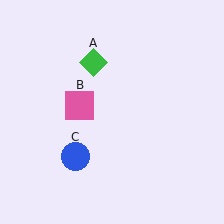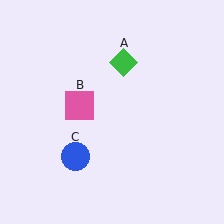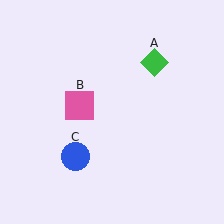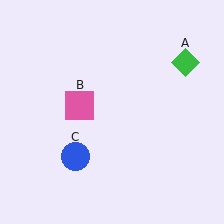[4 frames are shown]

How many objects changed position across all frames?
1 object changed position: green diamond (object A).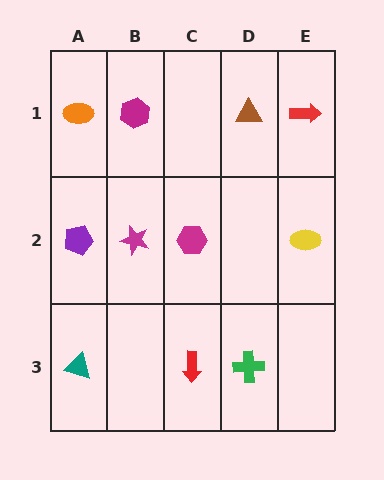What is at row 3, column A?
A teal triangle.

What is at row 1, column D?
A brown triangle.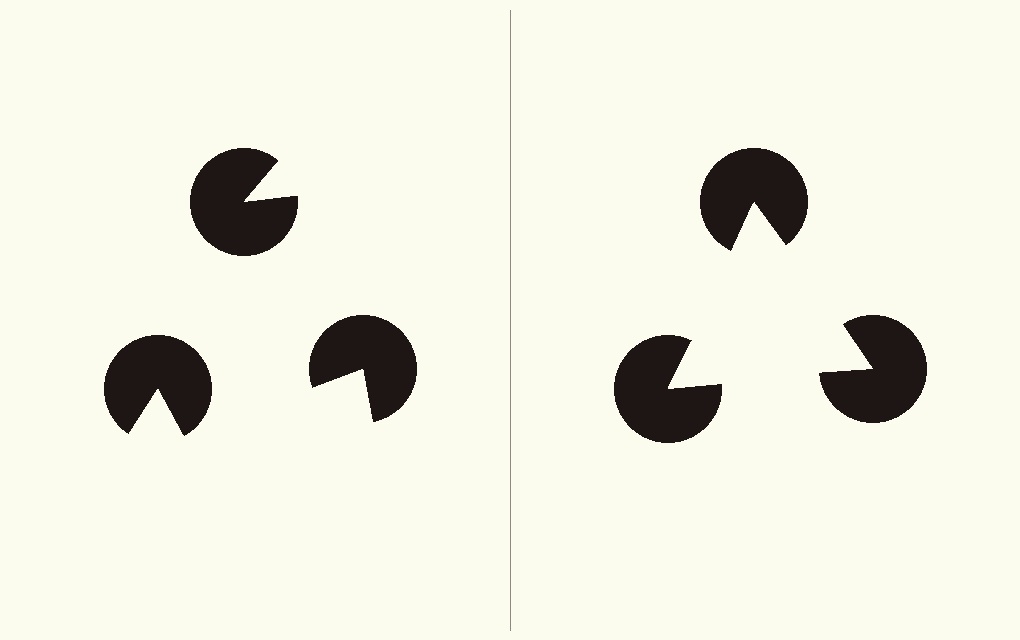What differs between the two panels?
The pac-man discs are positioned identically on both sides; only the wedge orientations differ. On the right they align to a triangle; on the left they are misaligned.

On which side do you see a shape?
An illusory triangle appears on the right side. On the left side the wedge cuts are rotated, so no coherent shape forms.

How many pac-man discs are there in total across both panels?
6 — 3 on each side.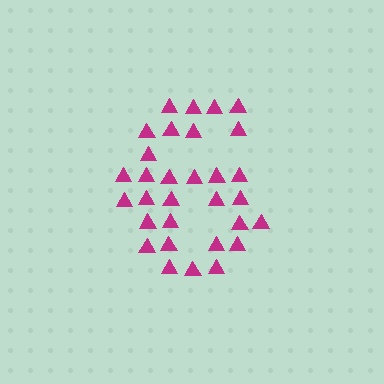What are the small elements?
The small elements are triangles.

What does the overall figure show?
The overall figure shows the digit 6.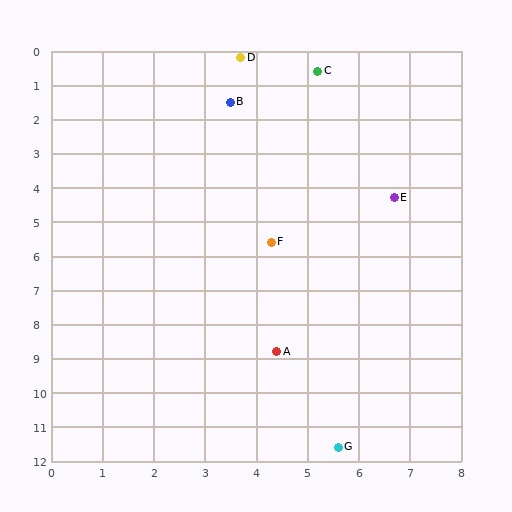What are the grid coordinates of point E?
Point E is at approximately (6.7, 4.3).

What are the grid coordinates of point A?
Point A is at approximately (4.4, 8.8).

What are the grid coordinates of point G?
Point G is at approximately (5.6, 11.6).